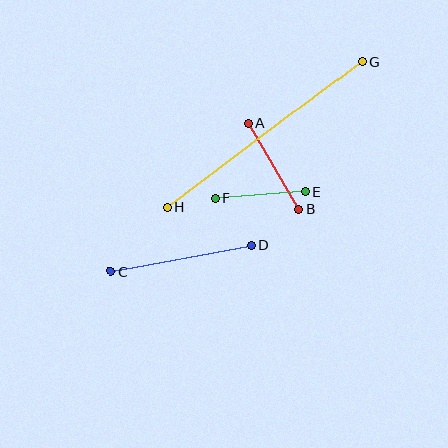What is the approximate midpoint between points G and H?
The midpoint is at approximately (265, 134) pixels.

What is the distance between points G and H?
The distance is approximately 243 pixels.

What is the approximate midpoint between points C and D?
The midpoint is at approximately (181, 258) pixels.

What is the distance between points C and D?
The distance is approximately 143 pixels.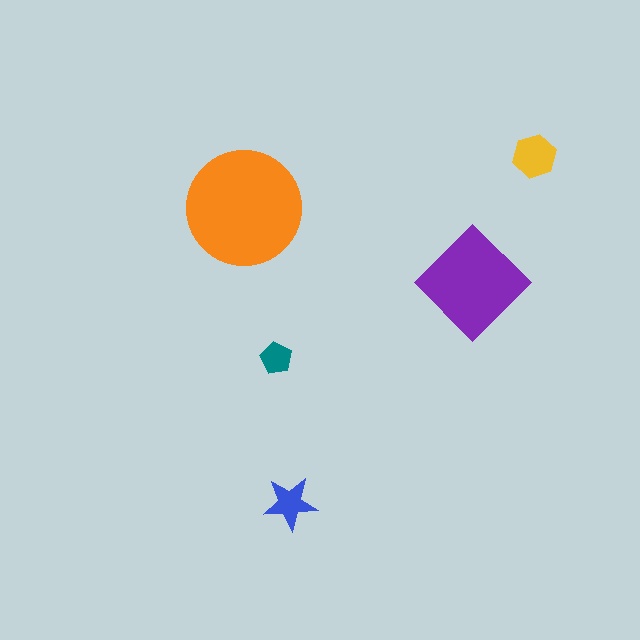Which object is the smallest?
The teal pentagon.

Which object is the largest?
The orange circle.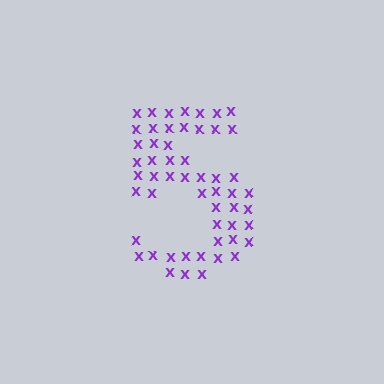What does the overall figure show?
The overall figure shows the digit 5.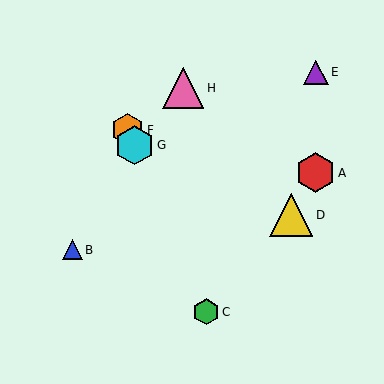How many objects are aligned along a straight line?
3 objects (C, F, G) are aligned along a straight line.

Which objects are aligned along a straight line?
Objects C, F, G are aligned along a straight line.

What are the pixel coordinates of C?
Object C is at (206, 312).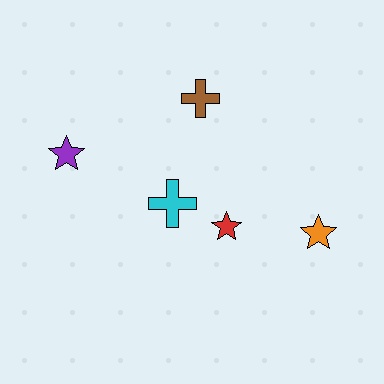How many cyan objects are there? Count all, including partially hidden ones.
There is 1 cyan object.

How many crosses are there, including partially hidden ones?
There are 2 crosses.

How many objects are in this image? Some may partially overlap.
There are 5 objects.